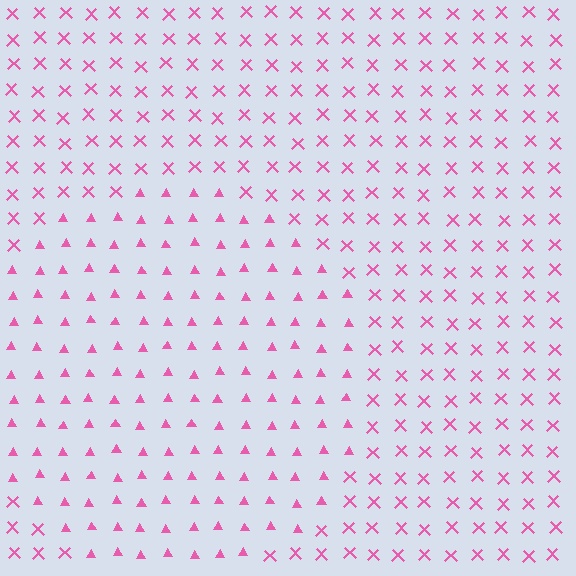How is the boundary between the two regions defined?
The boundary is defined by a change in element shape: triangles inside vs. X marks outside. All elements share the same color and spacing.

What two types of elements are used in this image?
The image uses triangles inside the circle region and X marks outside it.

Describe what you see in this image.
The image is filled with small pink elements arranged in a uniform grid. A circle-shaped region contains triangles, while the surrounding area contains X marks. The boundary is defined purely by the change in element shape.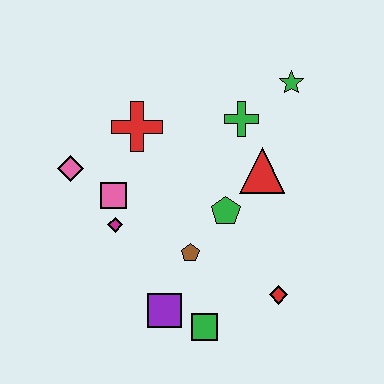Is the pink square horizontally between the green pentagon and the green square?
No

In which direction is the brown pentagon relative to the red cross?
The brown pentagon is below the red cross.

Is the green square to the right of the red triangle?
No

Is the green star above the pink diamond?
Yes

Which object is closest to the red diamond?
The green square is closest to the red diamond.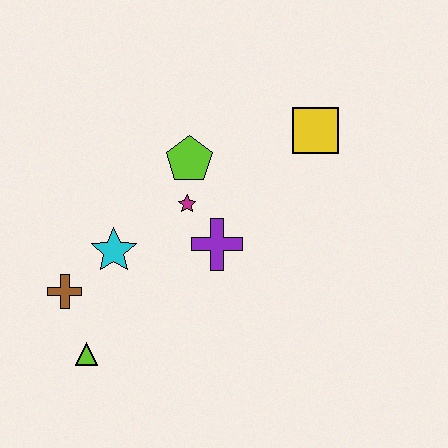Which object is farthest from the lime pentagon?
The lime triangle is farthest from the lime pentagon.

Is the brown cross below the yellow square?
Yes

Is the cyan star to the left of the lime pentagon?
Yes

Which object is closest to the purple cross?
The magenta star is closest to the purple cross.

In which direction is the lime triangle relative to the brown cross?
The lime triangle is below the brown cross.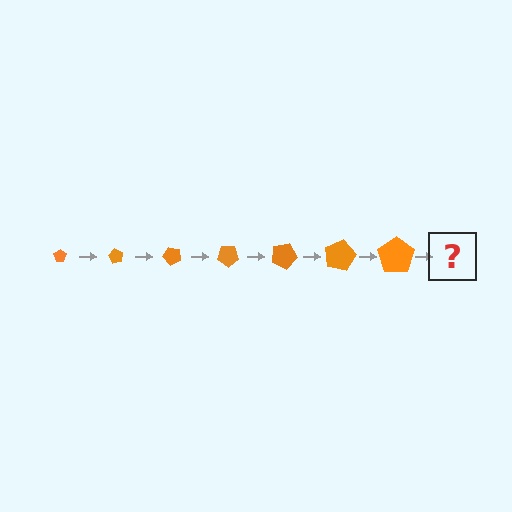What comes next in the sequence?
The next element should be a pentagon, larger than the previous one and rotated 420 degrees from the start.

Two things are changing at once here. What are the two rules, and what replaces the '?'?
The two rules are that the pentagon grows larger each step and it rotates 60 degrees each step. The '?' should be a pentagon, larger than the previous one and rotated 420 degrees from the start.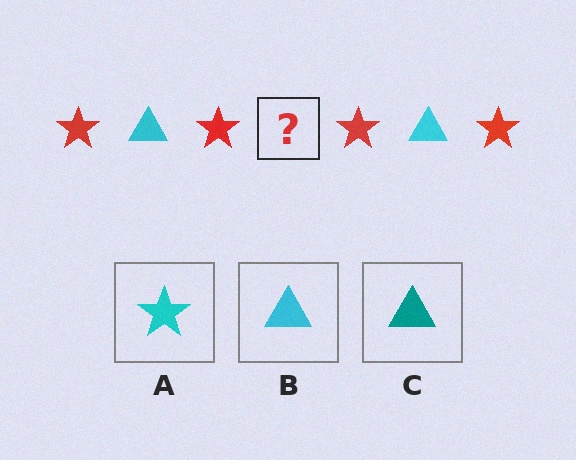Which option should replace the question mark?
Option B.